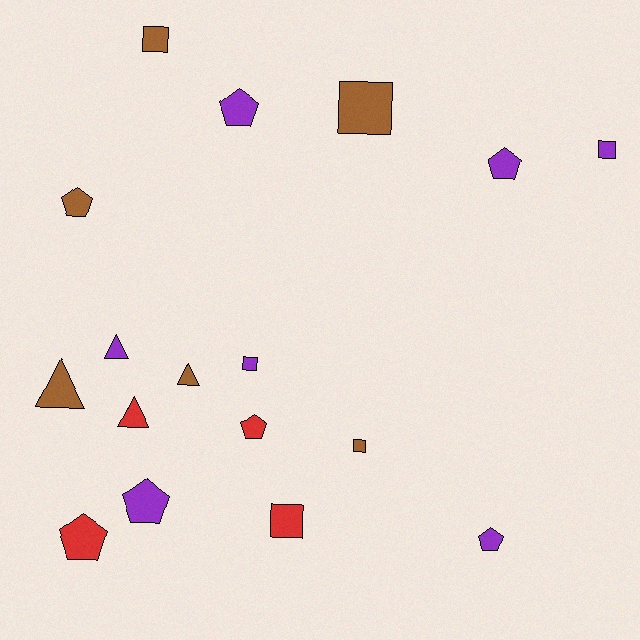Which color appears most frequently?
Purple, with 7 objects.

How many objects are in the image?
There are 17 objects.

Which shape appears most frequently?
Pentagon, with 7 objects.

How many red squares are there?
There is 1 red square.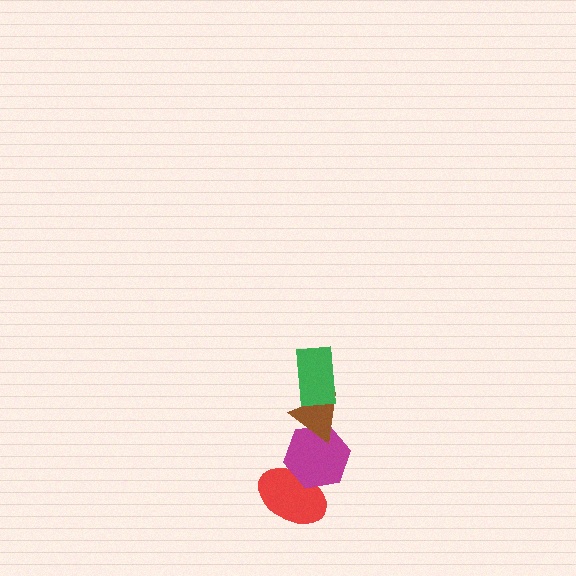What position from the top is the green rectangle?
The green rectangle is 1st from the top.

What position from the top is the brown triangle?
The brown triangle is 2nd from the top.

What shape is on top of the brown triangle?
The green rectangle is on top of the brown triangle.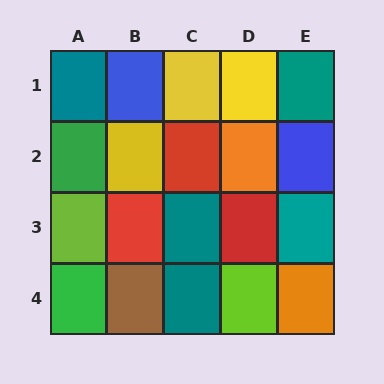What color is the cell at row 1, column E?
Teal.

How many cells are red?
3 cells are red.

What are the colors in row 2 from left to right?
Green, yellow, red, orange, blue.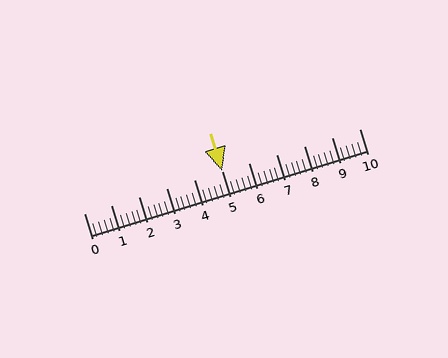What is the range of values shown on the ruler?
The ruler shows values from 0 to 10.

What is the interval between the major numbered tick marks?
The major tick marks are spaced 1 units apart.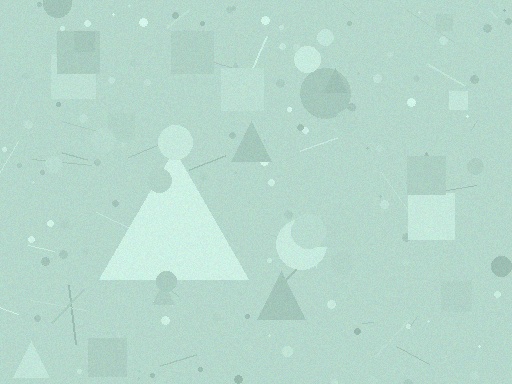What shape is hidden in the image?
A triangle is hidden in the image.